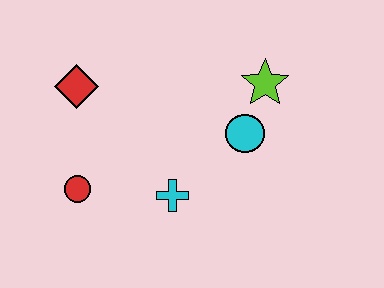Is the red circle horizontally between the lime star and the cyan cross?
No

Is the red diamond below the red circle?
No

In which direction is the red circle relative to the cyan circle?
The red circle is to the left of the cyan circle.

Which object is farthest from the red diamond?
The lime star is farthest from the red diamond.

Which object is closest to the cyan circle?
The lime star is closest to the cyan circle.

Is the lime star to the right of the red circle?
Yes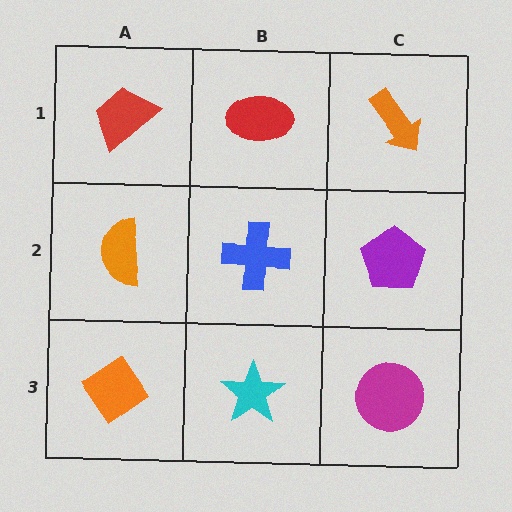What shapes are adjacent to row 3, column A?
An orange semicircle (row 2, column A), a cyan star (row 3, column B).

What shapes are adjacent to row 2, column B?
A red ellipse (row 1, column B), a cyan star (row 3, column B), an orange semicircle (row 2, column A), a purple pentagon (row 2, column C).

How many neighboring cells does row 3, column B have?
3.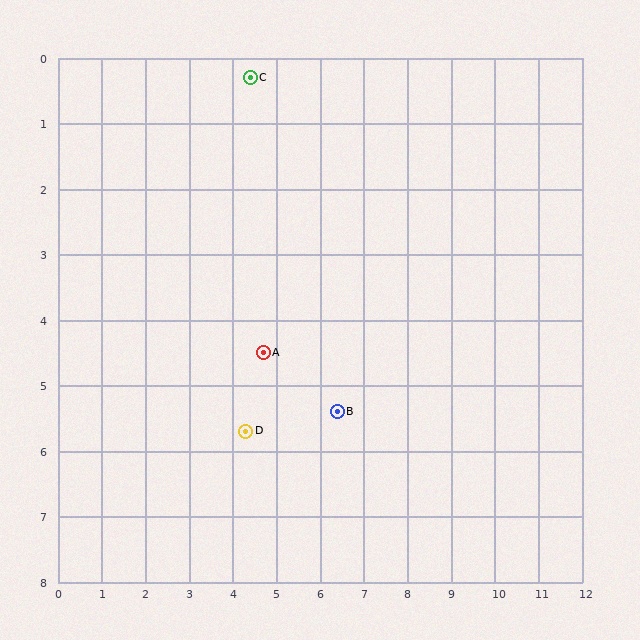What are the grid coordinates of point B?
Point B is at approximately (6.4, 5.4).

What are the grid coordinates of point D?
Point D is at approximately (4.3, 5.7).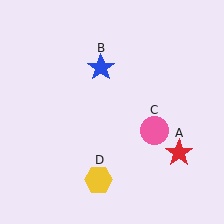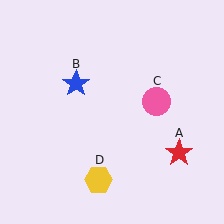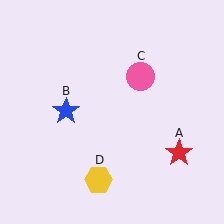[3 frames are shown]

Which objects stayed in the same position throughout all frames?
Red star (object A) and yellow hexagon (object D) remained stationary.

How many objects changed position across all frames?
2 objects changed position: blue star (object B), pink circle (object C).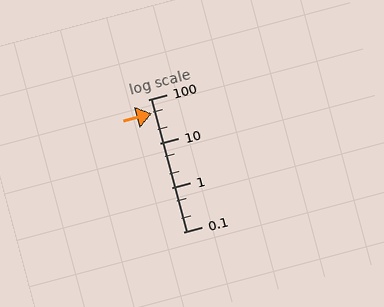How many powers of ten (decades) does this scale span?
The scale spans 3 decades, from 0.1 to 100.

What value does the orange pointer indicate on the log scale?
The pointer indicates approximately 48.